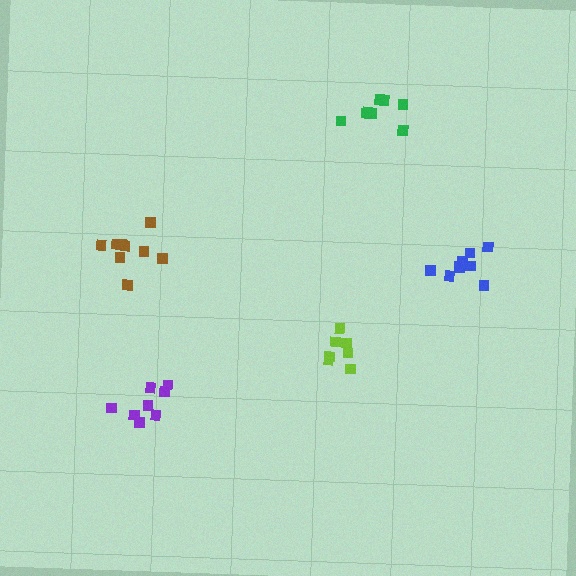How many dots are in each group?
Group 1: 8 dots, Group 2: 9 dots, Group 3: 8 dots, Group 4: 9 dots, Group 5: 7 dots (41 total).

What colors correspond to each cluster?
The clusters are colored: purple, blue, green, brown, lime.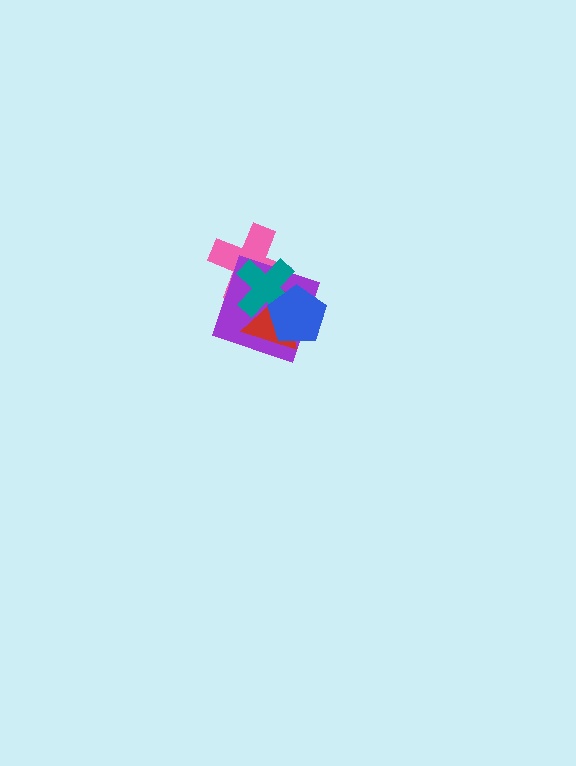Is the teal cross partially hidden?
Yes, it is partially covered by another shape.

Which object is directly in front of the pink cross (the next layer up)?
The purple square is directly in front of the pink cross.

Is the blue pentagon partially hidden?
No, no other shape covers it.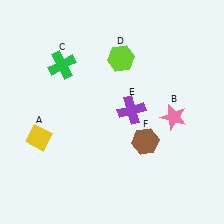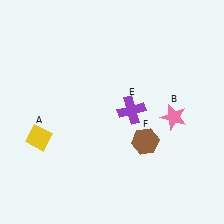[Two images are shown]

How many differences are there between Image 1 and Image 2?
There are 2 differences between the two images.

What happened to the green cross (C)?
The green cross (C) was removed in Image 2. It was in the top-left area of Image 1.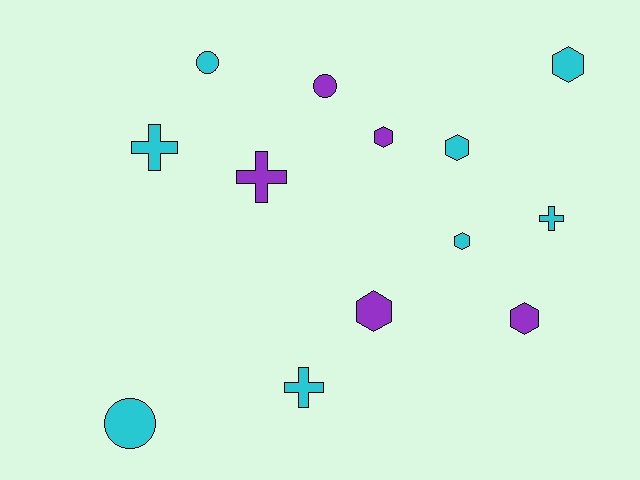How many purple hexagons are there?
There are 3 purple hexagons.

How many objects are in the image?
There are 13 objects.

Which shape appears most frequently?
Hexagon, with 6 objects.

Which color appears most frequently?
Cyan, with 8 objects.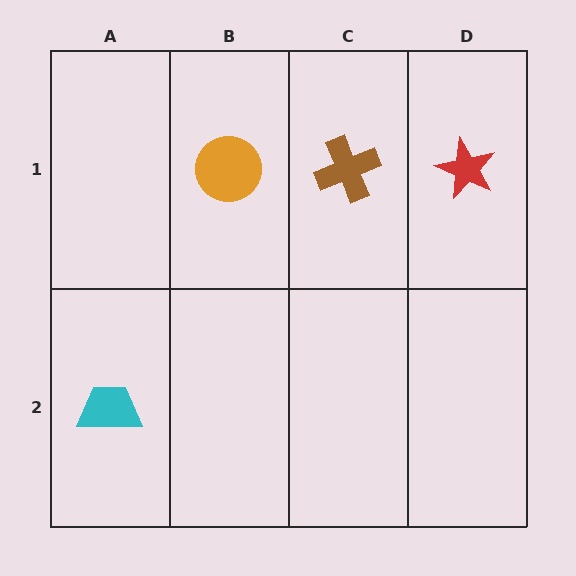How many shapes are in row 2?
1 shape.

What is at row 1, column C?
A brown cross.